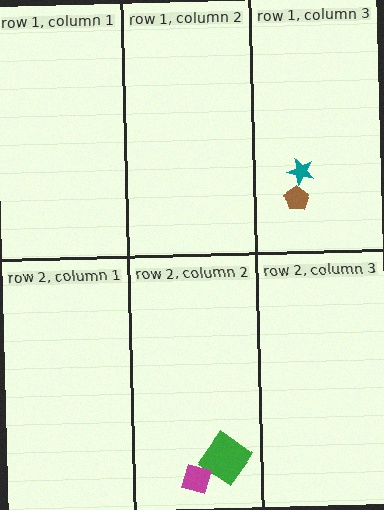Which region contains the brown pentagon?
The row 1, column 3 region.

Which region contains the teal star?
The row 1, column 3 region.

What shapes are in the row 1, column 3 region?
The teal star, the brown pentagon.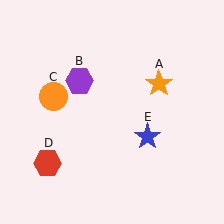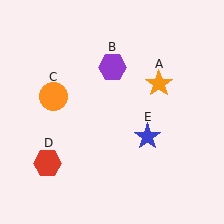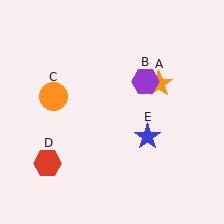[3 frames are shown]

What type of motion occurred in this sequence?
The purple hexagon (object B) rotated clockwise around the center of the scene.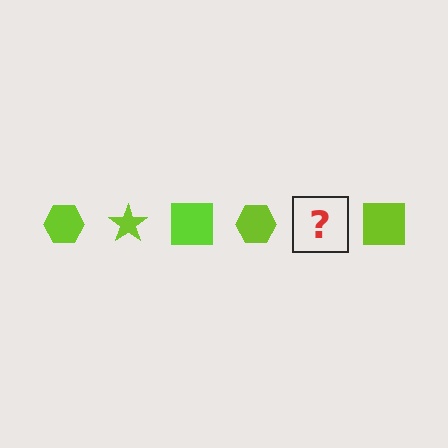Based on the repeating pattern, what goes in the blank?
The blank should be a lime star.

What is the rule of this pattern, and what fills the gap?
The rule is that the pattern cycles through hexagon, star, square shapes in lime. The gap should be filled with a lime star.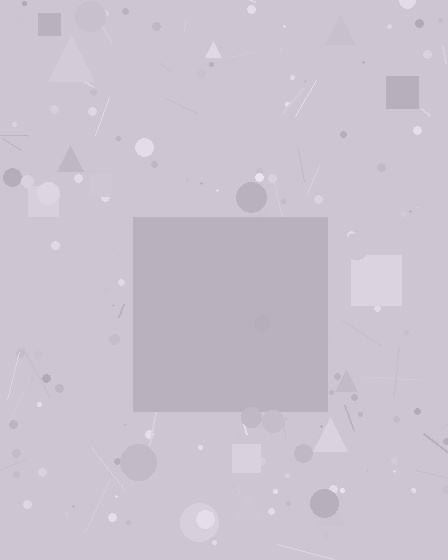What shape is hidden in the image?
A square is hidden in the image.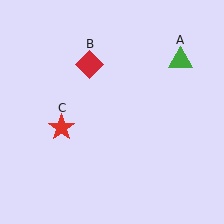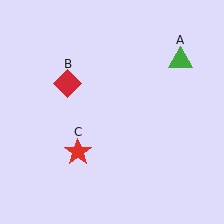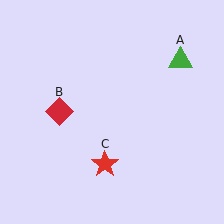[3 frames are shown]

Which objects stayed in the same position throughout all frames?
Green triangle (object A) remained stationary.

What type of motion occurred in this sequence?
The red diamond (object B), red star (object C) rotated counterclockwise around the center of the scene.